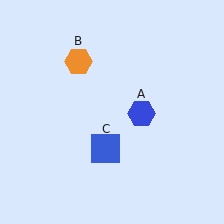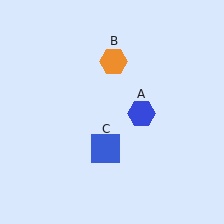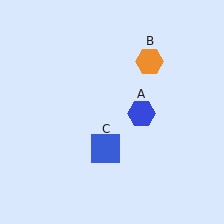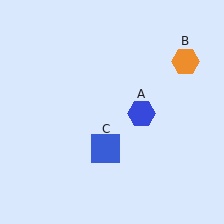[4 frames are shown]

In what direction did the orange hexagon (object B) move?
The orange hexagon (object B) moved right.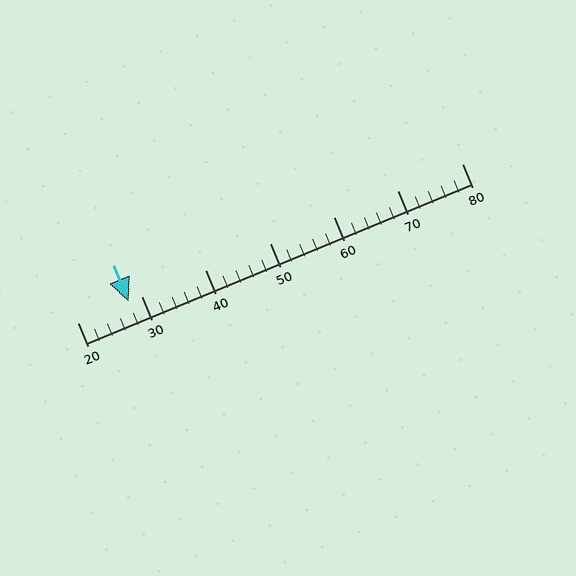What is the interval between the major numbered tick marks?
The major tick marks are spaced 10 units apart.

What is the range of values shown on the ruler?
The ruler shows values from 20 to 80.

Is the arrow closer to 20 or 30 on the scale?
The arrow is closer to 30.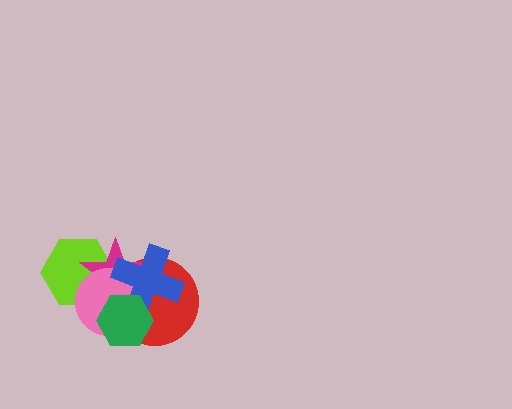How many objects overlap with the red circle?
4 objects overlap with the red circle.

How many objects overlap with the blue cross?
4 objects overlap with the blue cross.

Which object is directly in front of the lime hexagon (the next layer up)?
The magenta star is directly in front of the lime hexagon.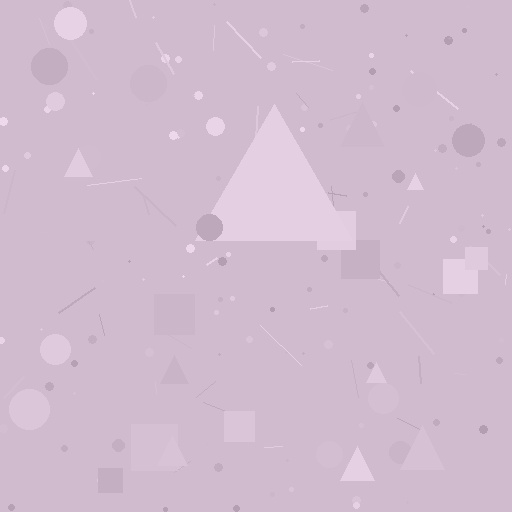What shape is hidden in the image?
A triangle is hidden in the image.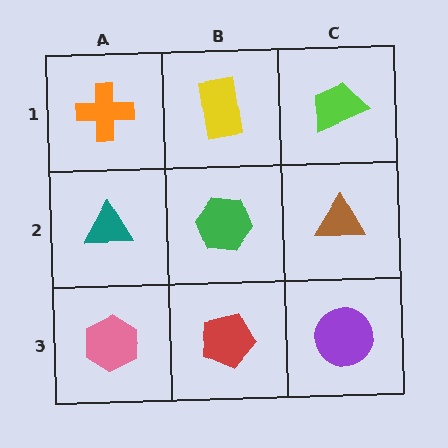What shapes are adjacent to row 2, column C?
A lime trapezoid (row 1, column C), a purple circle (row 3, column C), a green hexagon (row 2, column B).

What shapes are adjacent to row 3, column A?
A teal triangle (row 2, column A), a red pentagon (row 3, column B).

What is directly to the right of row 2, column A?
A green hexagon.